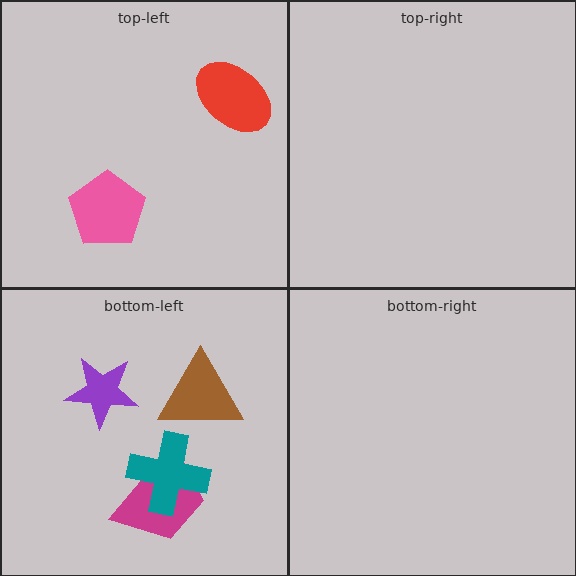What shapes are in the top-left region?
The pink pentagon, the red ellipse.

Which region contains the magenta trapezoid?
The bottom-left region.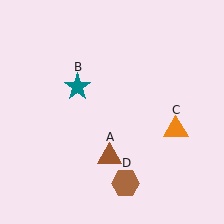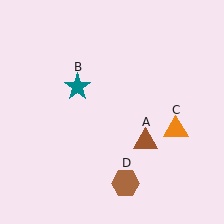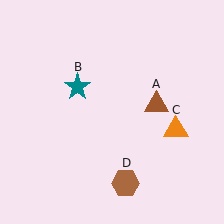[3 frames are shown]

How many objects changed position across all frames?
1 object changed position: brown triangle (object A).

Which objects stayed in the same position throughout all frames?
Teal star (object B) and orange triangle (object C) and brown hexagon (object D) remained stationary.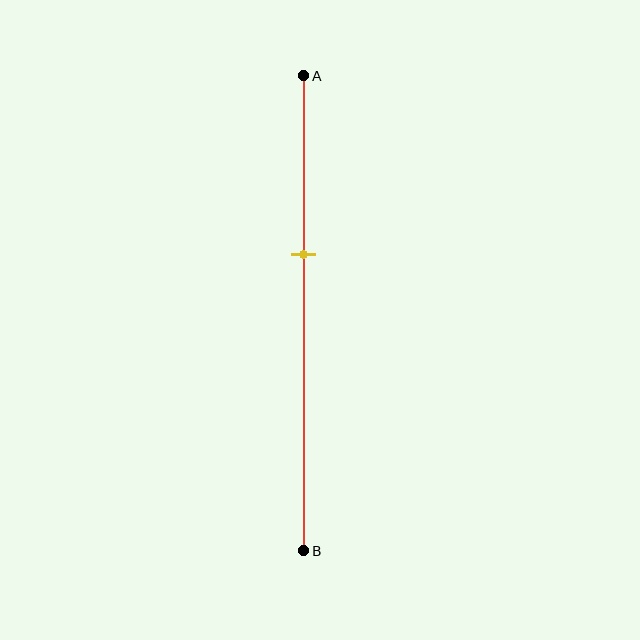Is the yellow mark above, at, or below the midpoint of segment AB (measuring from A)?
The yellow mark is above the midpoint of segment AB.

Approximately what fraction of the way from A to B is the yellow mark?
The yellow mark is approximately 40% of the way from A to B.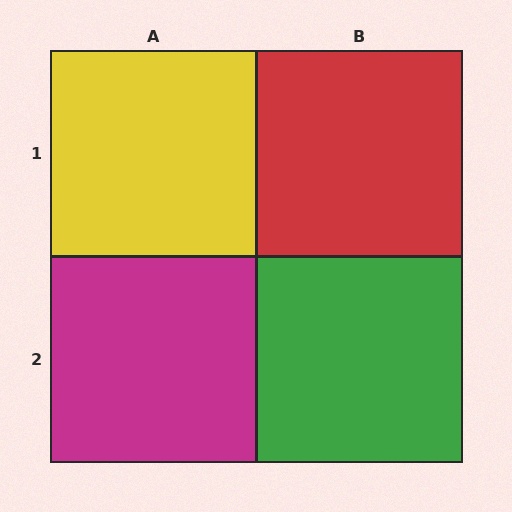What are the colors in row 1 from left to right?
Yellow, red.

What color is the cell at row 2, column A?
Magenta.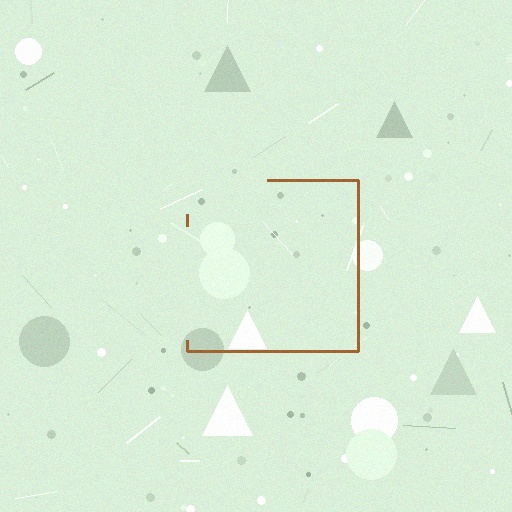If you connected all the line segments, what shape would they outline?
They would outline a square.